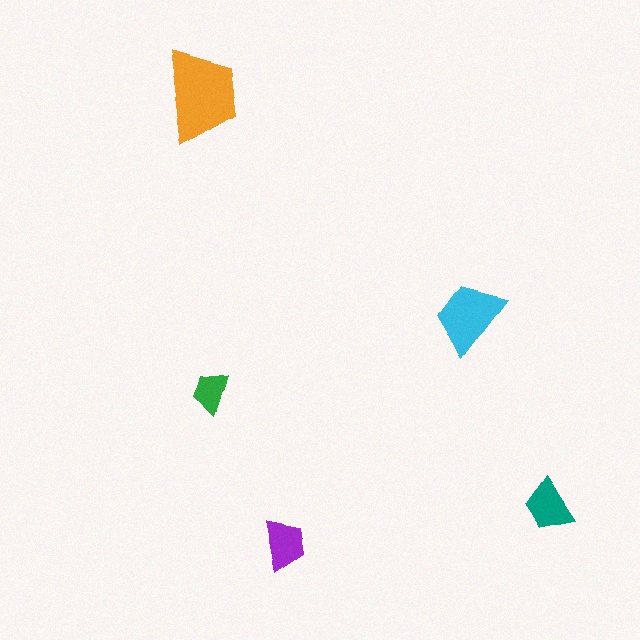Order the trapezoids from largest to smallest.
the orange one, the cyan one, the teal one, the purple one, the green one.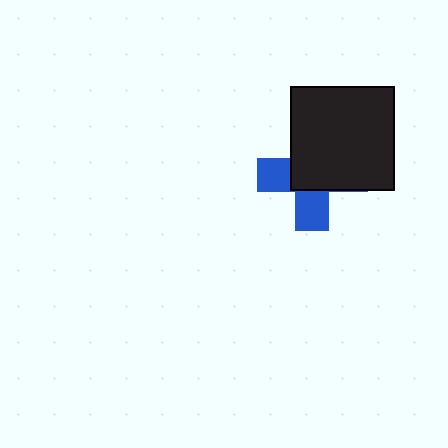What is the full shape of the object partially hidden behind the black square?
The partially hidden object is a blue cross.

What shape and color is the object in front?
The object in front is a black square.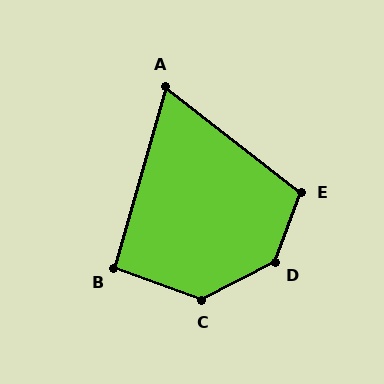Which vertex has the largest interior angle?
D, at approximately 138 degrees.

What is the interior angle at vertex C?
Approximately 132 degrees (obtuse).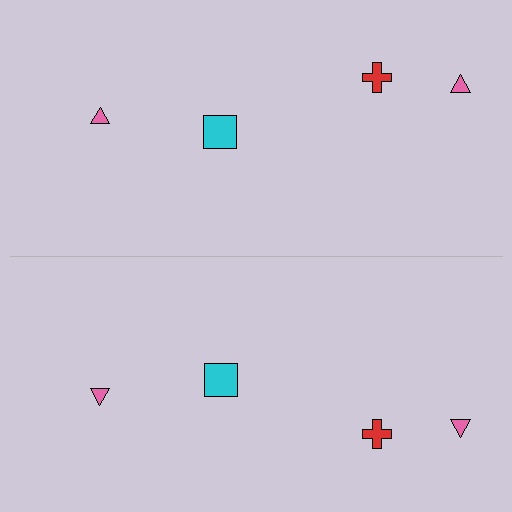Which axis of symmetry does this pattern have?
The pattern has a horizontal axis of symmetry running through the center of the image.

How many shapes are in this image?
There are 8 shapes in this image.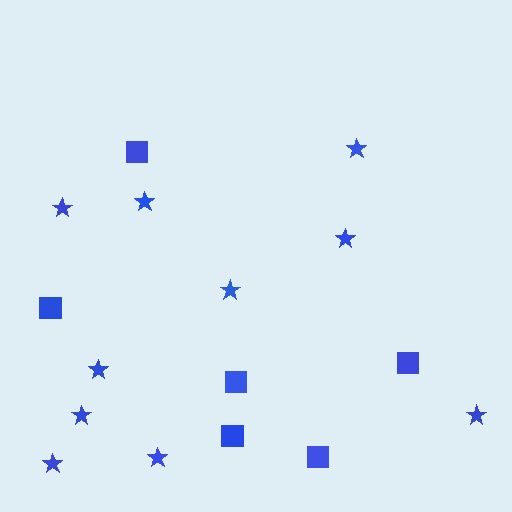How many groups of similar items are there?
There are 2 groups: one group of squares (6) and one group of stars (10).